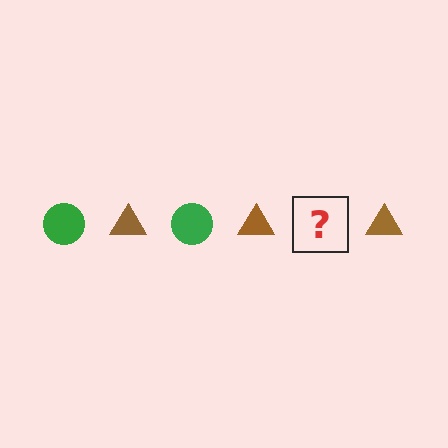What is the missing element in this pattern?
The missing element is a green circle.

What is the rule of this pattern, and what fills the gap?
The rule is that the pattern alternates between green circle and brown triangle. The gap should be filled with a green circle.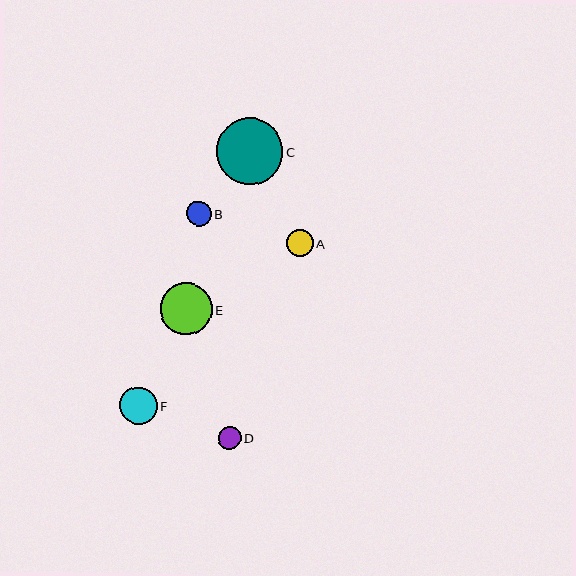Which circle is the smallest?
Circle D is the smallest with a size of approximately 23 pixels.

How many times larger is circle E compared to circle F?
Circle E is approximately 1.4 times the size of circle F.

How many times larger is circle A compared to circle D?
Circle A is approximately 1.2 times the size of circle D.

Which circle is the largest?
Circle C is the largest with a size of approximately 66 pixels.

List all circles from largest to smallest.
From largest to smallest: C, E, F, A, B, D.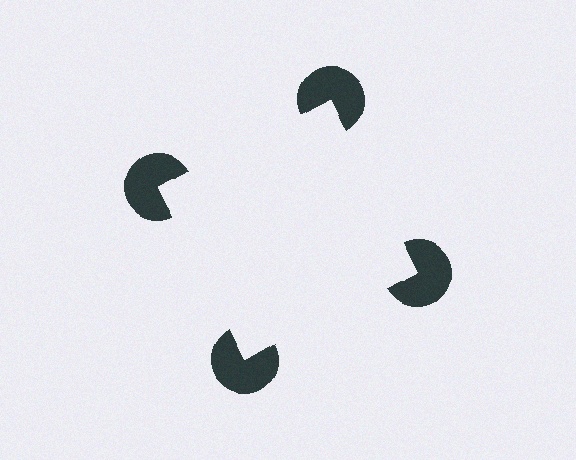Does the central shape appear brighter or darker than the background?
It typically appears slightly brighter than the background, even though no actual brightness change is drawn.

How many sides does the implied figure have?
4 sides.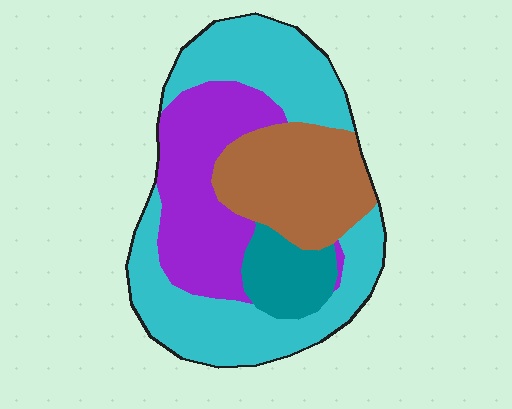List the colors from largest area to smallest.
From largest to smallest: cyan, purple, brown, teal.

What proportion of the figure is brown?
Brown covers about 20% of the figure.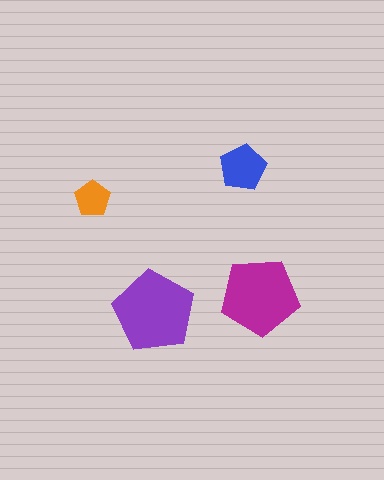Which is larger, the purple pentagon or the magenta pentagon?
The purple one.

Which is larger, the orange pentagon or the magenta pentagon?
The magenta one.